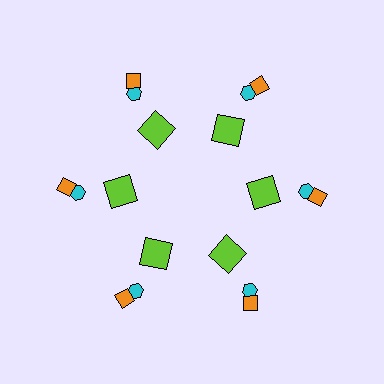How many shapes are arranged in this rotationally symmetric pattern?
There are 18 shapes, arranged in 6 groups of 3.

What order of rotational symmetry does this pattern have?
This pattern has 6-fold rotational symmetry.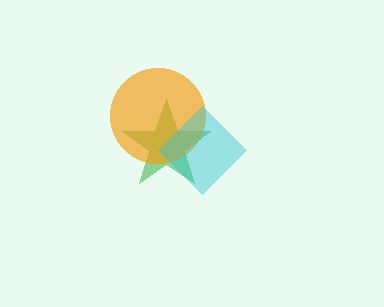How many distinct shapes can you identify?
There are 3 distinct shapes: a green star, an orange circle, a cyan diamond.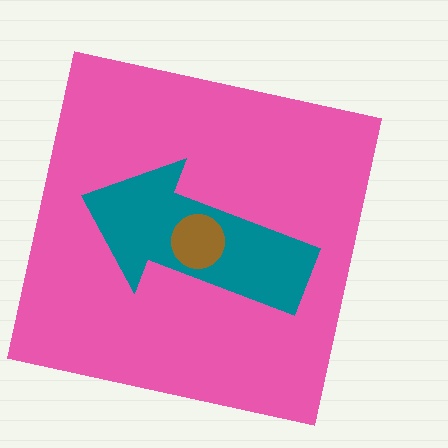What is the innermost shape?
The brown circle.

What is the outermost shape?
The pink square.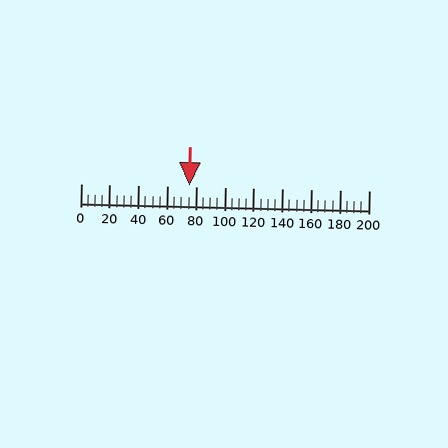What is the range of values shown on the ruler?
The ruler shows values from 0 to 200.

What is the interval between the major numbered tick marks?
The major tick marks are spaced 20 units apart.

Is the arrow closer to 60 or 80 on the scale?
The arrow is closer to 80.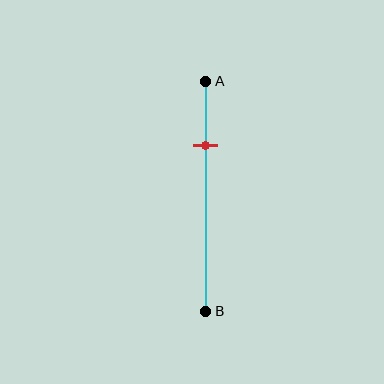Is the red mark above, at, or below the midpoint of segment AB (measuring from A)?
The red mark is above the midpoint of segment AB.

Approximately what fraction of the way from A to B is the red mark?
The red mark is approximately 30% of the way from A to B.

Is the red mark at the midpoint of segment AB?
No, the mark is at about 30% from A, not at the 50% midpoint.